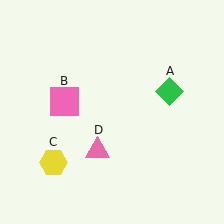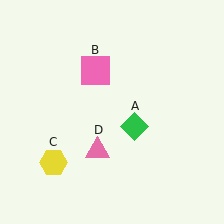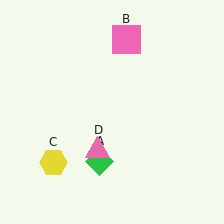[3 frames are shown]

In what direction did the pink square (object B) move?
The pink square (object B) moved up and to the right.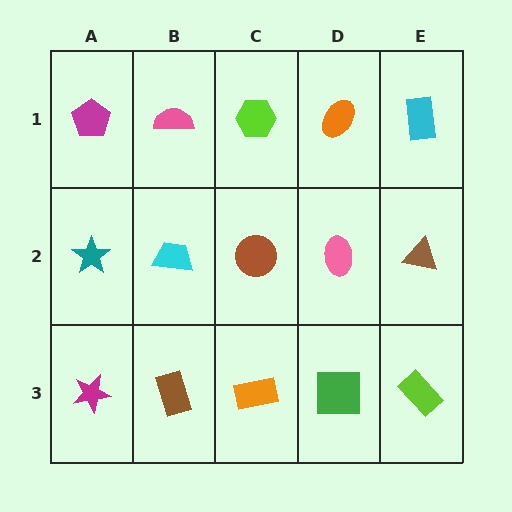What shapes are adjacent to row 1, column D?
A pink ellipse (row 2, column D), a lime hexagon (row 1, column C), a cyan rectangle (row 1, column E).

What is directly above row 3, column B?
A cyan trapezoid.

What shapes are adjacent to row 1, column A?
A teal star (row 2, column A), a pink semicircle (row 1, column B).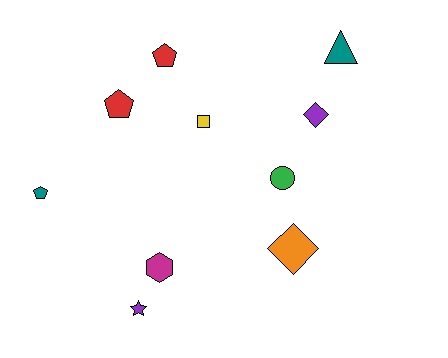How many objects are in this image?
There are 10 objects.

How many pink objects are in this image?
There are no pink objects.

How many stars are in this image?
There is 1 star.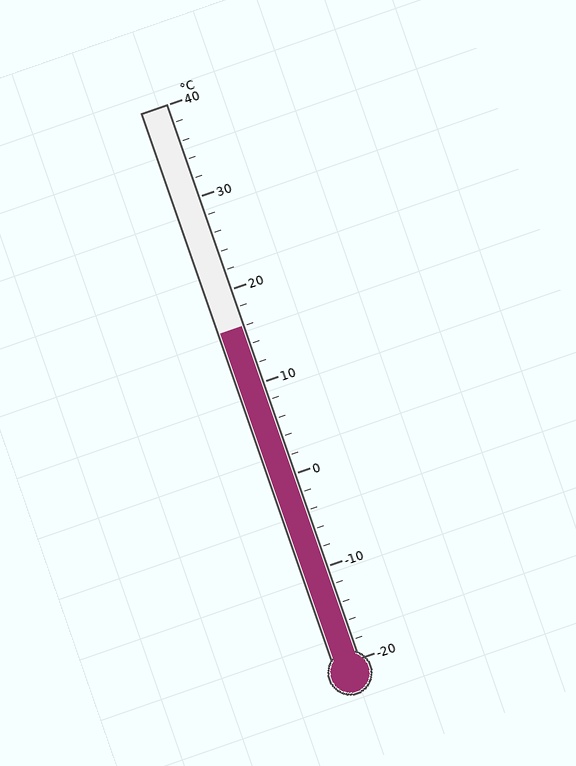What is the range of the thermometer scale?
The thermometer scale ranges from -20°C to 40°C.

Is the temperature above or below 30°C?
The temperature is below 30°C.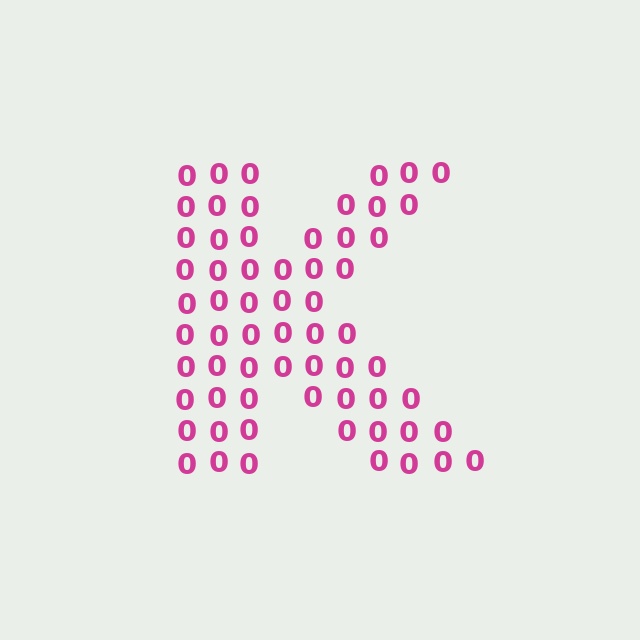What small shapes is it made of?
It is made of small digit 0's.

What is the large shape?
The large shape is the letter K.